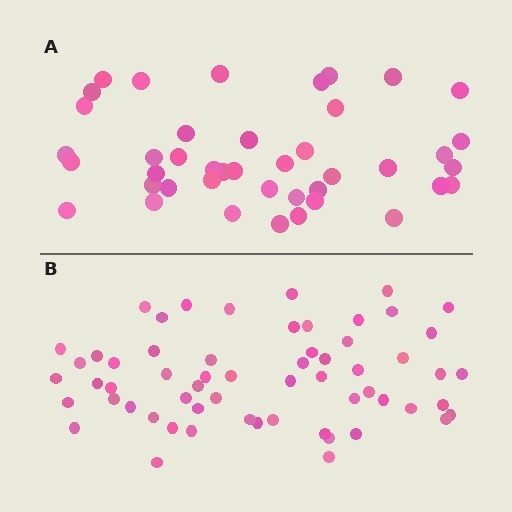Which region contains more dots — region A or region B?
Region B (the bottom region) has more dots.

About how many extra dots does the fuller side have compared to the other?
Region B has approximately 20 more dots than region A.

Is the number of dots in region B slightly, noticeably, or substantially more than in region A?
Region B has noticeably more, but not dramatically so. The ratio is roughly 1.4 to 1.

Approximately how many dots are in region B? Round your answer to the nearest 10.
About 60 dots.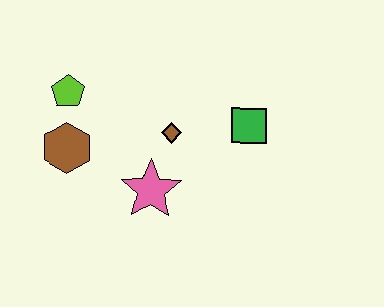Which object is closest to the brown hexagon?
The lime pentagon is closest to the brown hexagon.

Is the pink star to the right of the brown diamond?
No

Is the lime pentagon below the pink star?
No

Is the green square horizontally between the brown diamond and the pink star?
No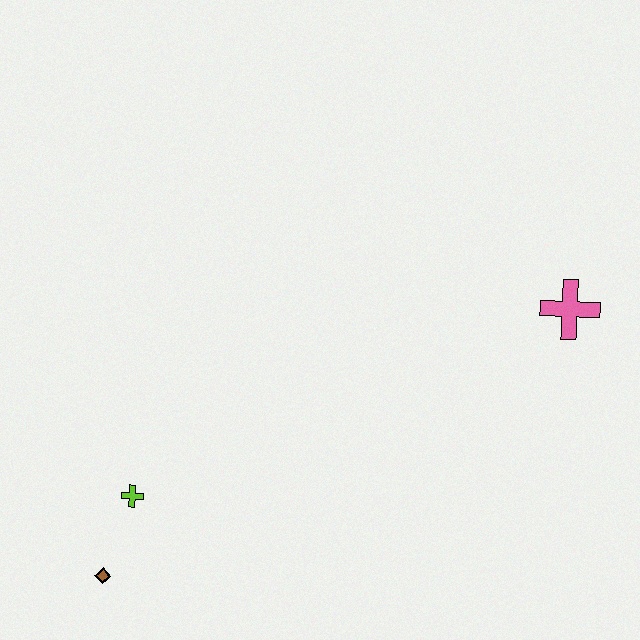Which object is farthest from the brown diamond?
The pink cross is farthest from the brown diamond.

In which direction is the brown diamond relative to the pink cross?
The brown diamond is to the left of the pink cross.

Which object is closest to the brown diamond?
The lime cross is closest to the brown diamond.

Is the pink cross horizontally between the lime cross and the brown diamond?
No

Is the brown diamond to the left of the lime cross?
Yes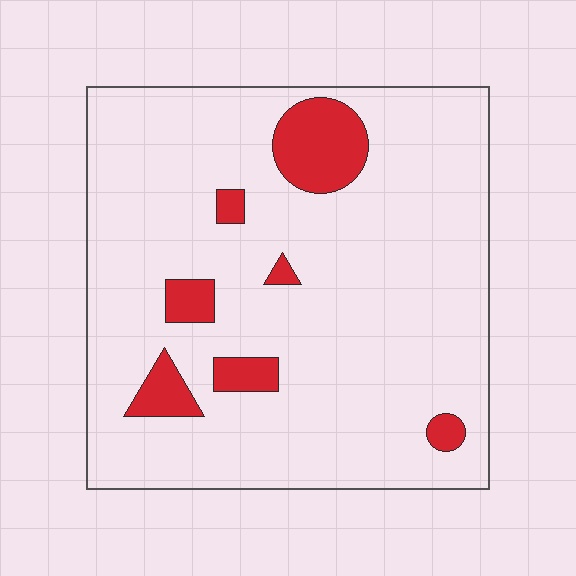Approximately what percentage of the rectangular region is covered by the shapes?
Approximately 10%.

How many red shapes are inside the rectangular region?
7.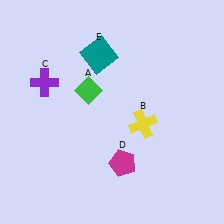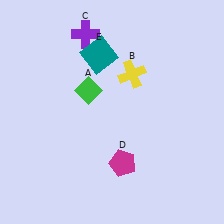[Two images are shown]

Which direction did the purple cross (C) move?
The purple cross (C) moved up.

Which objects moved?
The objects that moved are: the yellow cross (B), the purple cross (C).